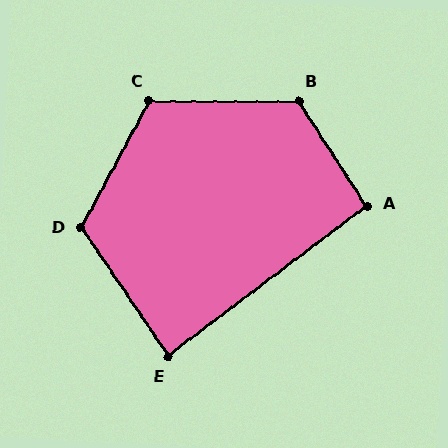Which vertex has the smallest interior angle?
E, at approximately 87 degrees.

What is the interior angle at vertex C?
Approximately 119 degrees (obtuse).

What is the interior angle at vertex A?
Approximately 94 degrees (approximately right).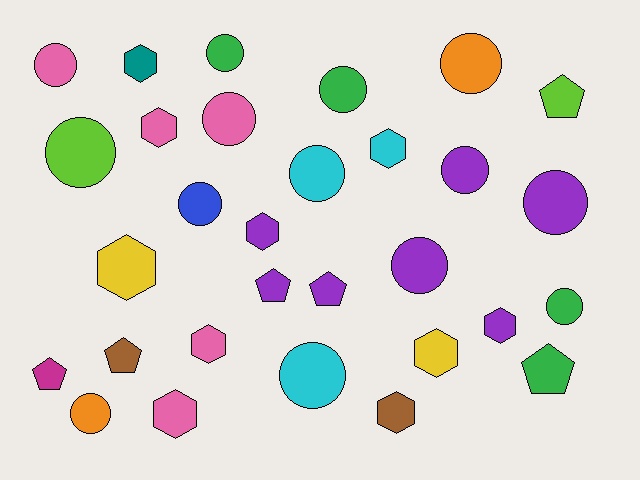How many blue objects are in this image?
There is 1 blue object.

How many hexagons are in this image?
There are 10 hexagons.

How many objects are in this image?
There are 30 objects.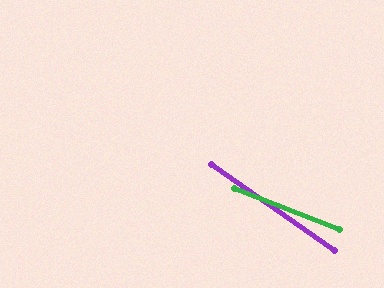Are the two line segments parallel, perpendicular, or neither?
Neither parallel nor perpendicular — they differ by about 14°.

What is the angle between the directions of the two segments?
Approximately 14 degrees.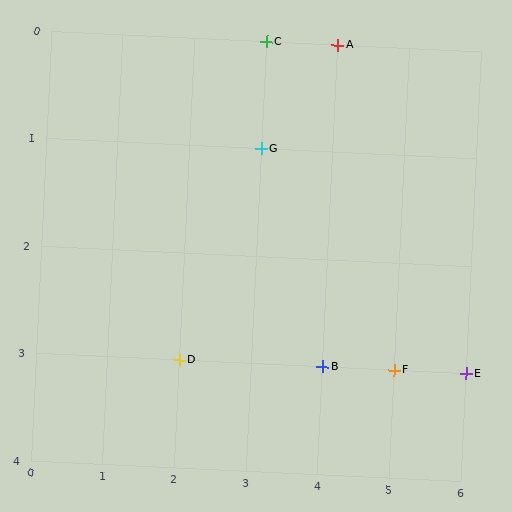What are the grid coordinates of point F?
Point F is at grid coordinates (5, 3).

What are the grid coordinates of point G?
Point G is at grid coordinates (3, 1).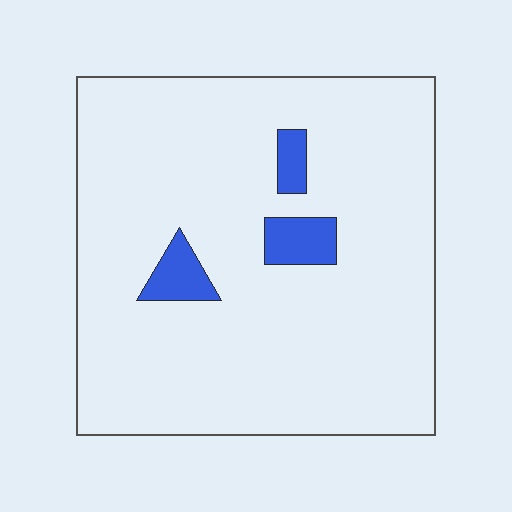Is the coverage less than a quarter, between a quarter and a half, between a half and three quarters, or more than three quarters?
Less than a quarter.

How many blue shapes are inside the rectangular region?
3.